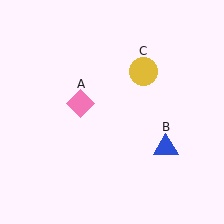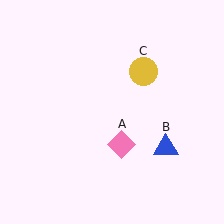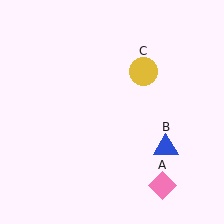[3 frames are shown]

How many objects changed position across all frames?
1 object changed position: pink diamond (object A).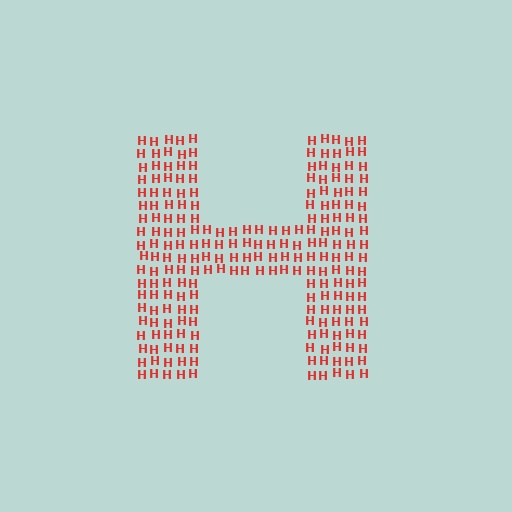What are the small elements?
The small elements are letter H's.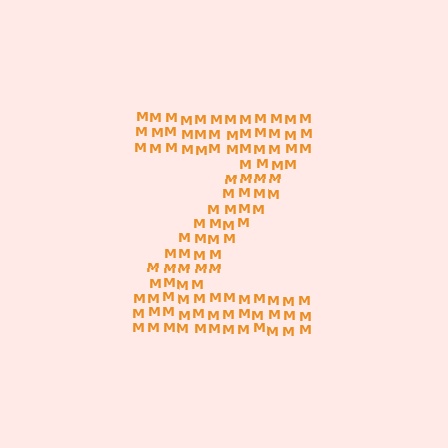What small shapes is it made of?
It is made of small letter M's.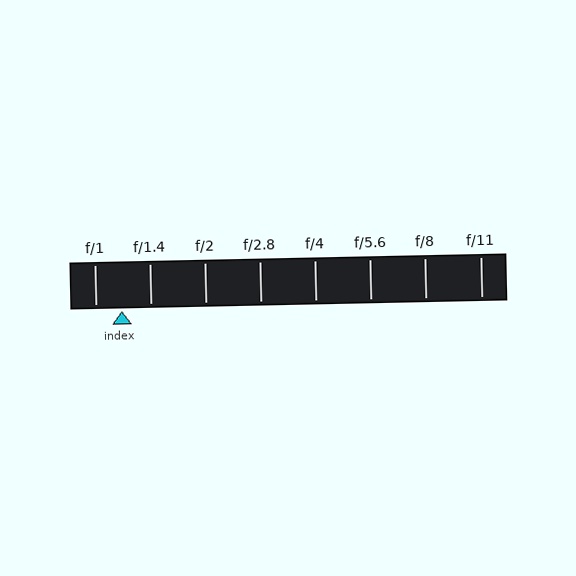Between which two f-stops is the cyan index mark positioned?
The index mark is between f/1 and f/1.4.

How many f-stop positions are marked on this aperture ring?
There are 8 f-stop positions marked.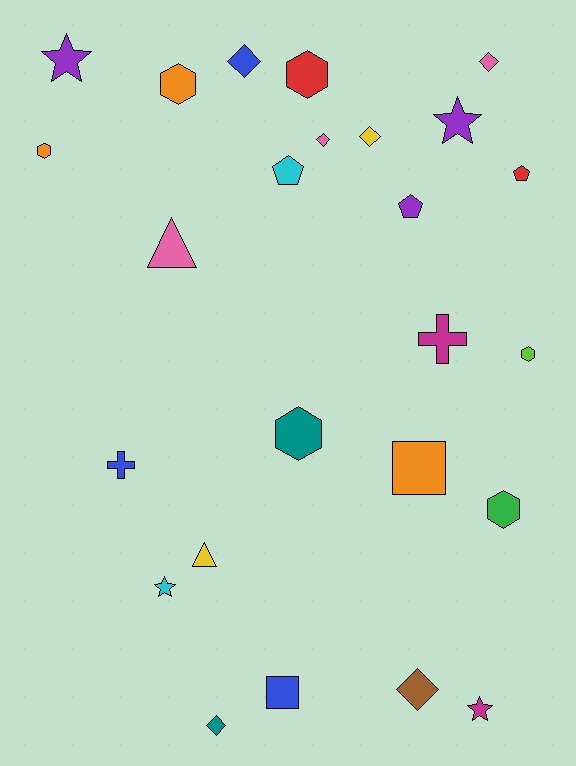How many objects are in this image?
There are 25 objects.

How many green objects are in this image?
There is 1 green object.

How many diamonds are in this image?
There are 6 diamonds.